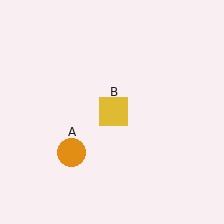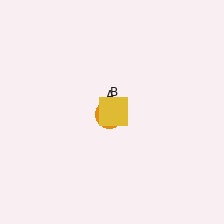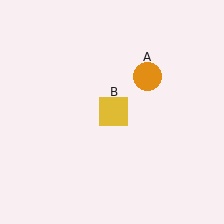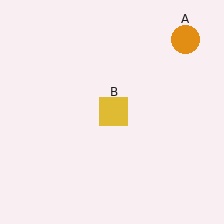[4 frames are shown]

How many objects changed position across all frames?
1 object changed position: orange circle (object A).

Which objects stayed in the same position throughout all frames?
Yellow square (object B) remained stationary.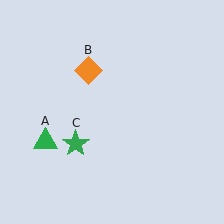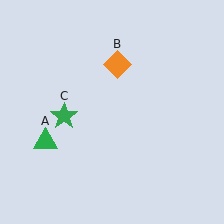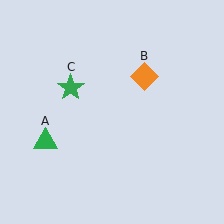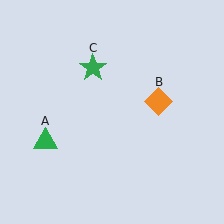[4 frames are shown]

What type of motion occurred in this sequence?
The orange diamond (object B), green star (object C) rotated clockwise around the center of the scene.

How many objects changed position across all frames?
2 objects changed position: orange diamond (object B), green star (object C).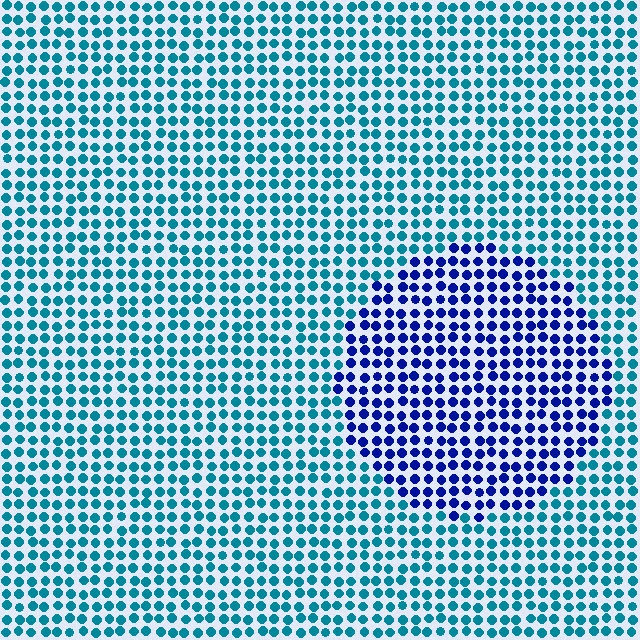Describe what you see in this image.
The image is filled with small teal elements in a uniform arrangement. A circle-shaped region is visible where the elements are tinted to a slightly different hue, forming a subtle color boundary.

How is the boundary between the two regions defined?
The boundary is defined purely by a slight shift in hue (about 46 degrees). Spacing, size, and orientation are identical on both sides.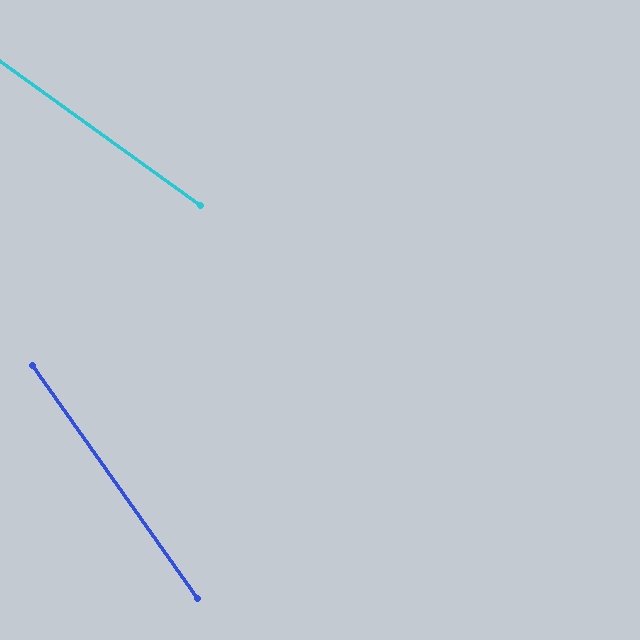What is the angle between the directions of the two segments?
Approximately 19 degrees.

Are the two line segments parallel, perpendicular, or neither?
Neither parallel nor perpendicular — they differ by about 19°.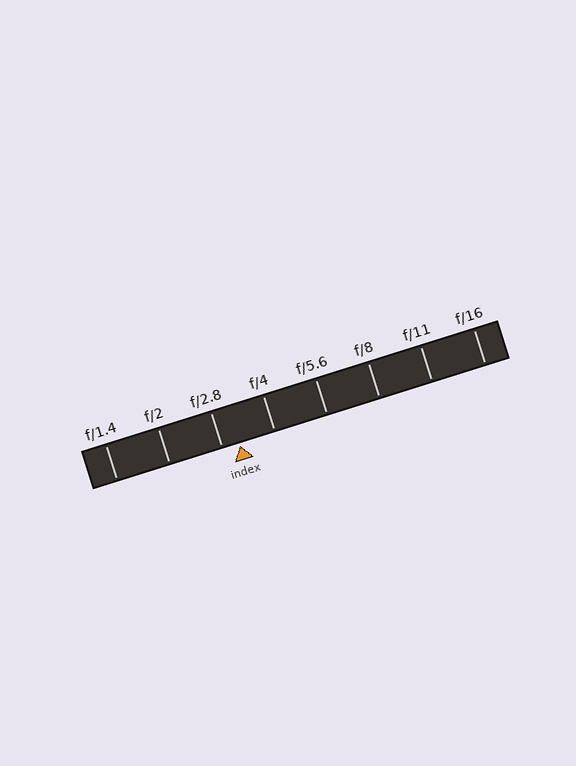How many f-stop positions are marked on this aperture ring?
There are 8 f-stop positions marked.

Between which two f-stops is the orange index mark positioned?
The index mark is between f/2.8 and f/4.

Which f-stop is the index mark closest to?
The index mark is closest to f/2.8.